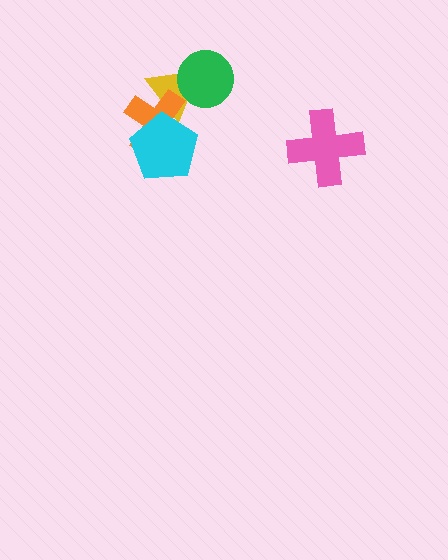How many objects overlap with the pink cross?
0 objects overlap with the pink cross.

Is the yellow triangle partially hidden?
Yes, it is partially covered by another shape.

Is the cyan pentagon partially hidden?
No, no other shape covers it.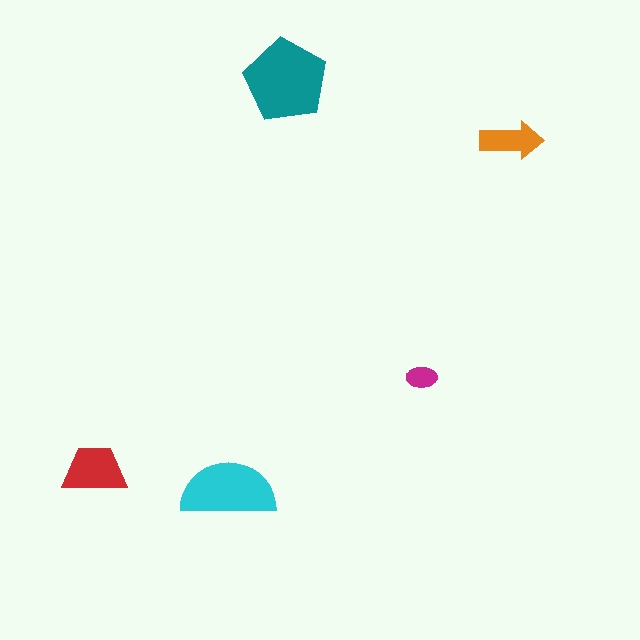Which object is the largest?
The teal pentagon.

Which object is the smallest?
The magenta ellipse.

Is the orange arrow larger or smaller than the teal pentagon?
Smaller.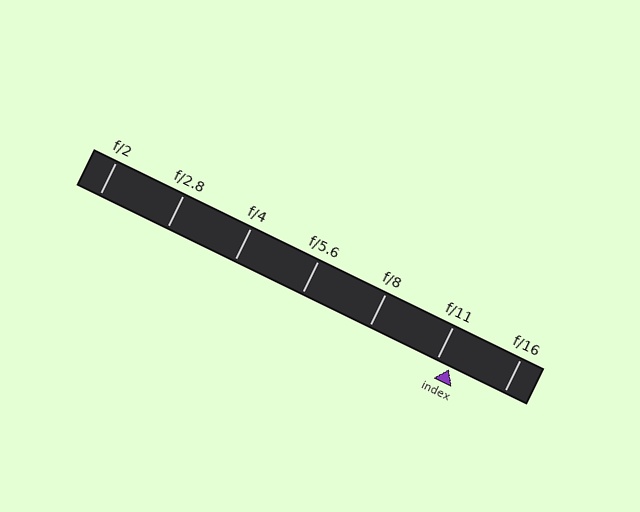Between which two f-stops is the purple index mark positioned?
The index mark is between f/11 and f/16.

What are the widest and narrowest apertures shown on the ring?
The widest aperture shown is f/2 and the narrowest is f/16.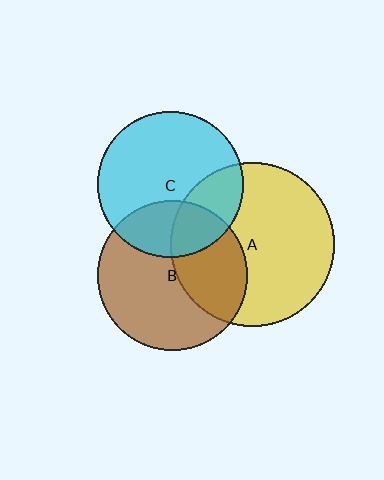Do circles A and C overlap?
Yes.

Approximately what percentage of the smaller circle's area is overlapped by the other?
Approximately 25%.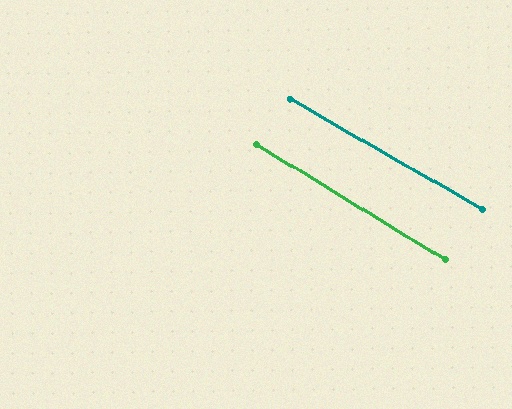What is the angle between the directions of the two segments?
Approximately 2 degrees.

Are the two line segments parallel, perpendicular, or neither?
Parallel — their directions differ by only 1.6°.